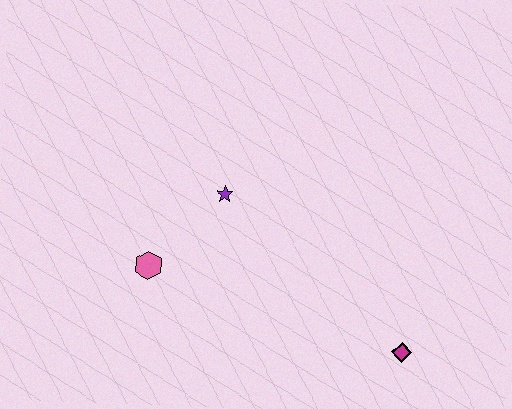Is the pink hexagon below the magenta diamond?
No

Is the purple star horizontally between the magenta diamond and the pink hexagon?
Yes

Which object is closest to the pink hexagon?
The purple star is closest to the pink hexagon.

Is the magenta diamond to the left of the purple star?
No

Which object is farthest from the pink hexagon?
The magenta diamond is farthest from the pink hexagon.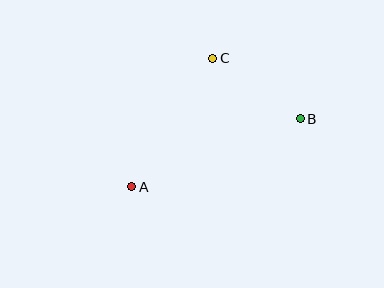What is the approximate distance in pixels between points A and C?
The distance between A and C is approximately 152 pixels.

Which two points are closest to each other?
Points B and C are closest to each other.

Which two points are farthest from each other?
Points A and B are farthest from each other.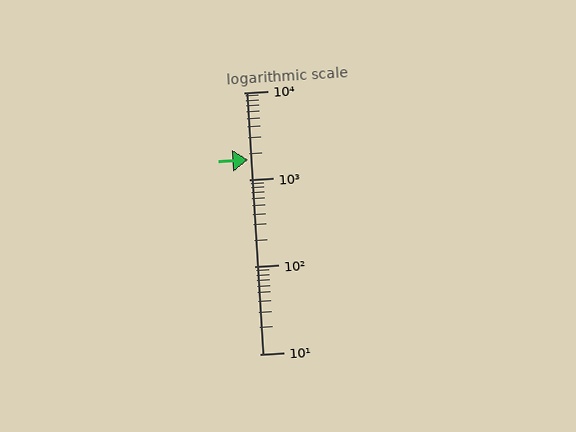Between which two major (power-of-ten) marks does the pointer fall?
The pointer is between 1000 and 10000.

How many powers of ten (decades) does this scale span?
The scale spans 3 decades, from 10 to 10000.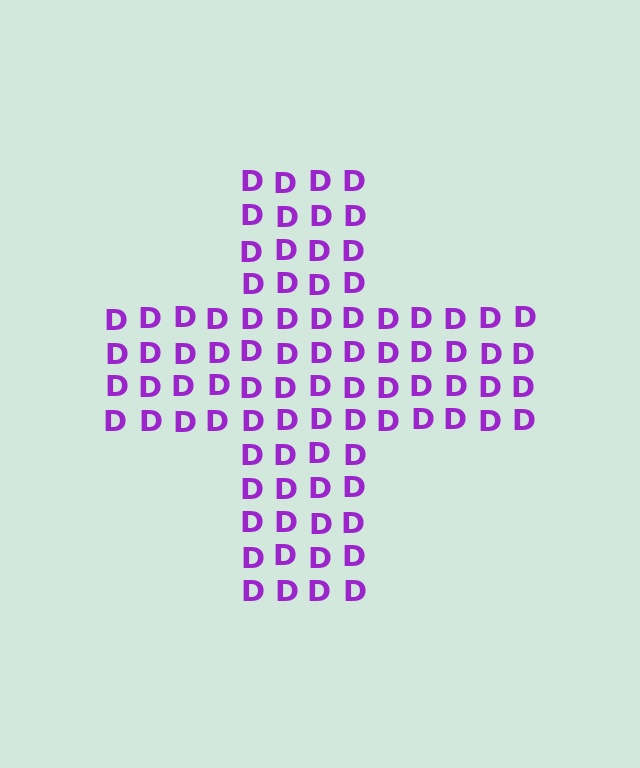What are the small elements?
The small elements are letter D's.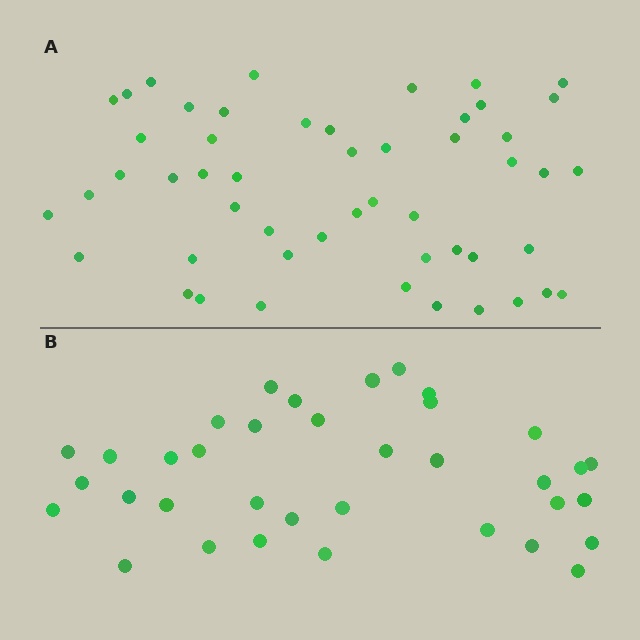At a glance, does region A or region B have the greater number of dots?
Region A (the top region) has more dots.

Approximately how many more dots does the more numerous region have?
Region A has approximately 15 more dots than region B.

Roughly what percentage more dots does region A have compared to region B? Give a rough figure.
About 40% more.